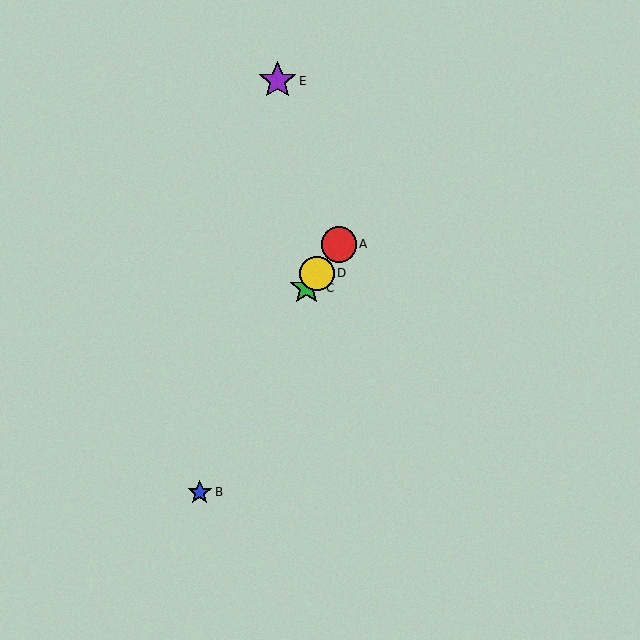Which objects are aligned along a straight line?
Objects A, C, D are aligned along a straight line.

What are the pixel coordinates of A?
Object A is at (339, 244).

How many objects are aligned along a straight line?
3 objects (A, C, D) are aligned along a straight line.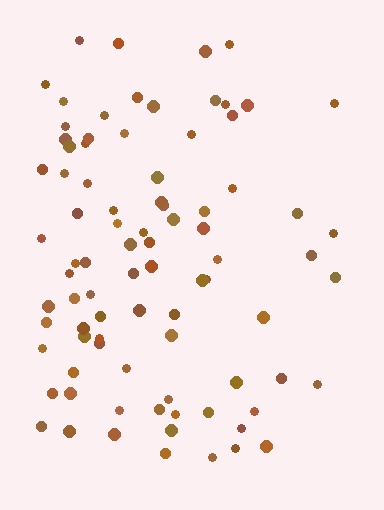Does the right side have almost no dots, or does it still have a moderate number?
Still a moderate number, just noticeably fewer than the left.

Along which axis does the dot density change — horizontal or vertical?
Horizontal.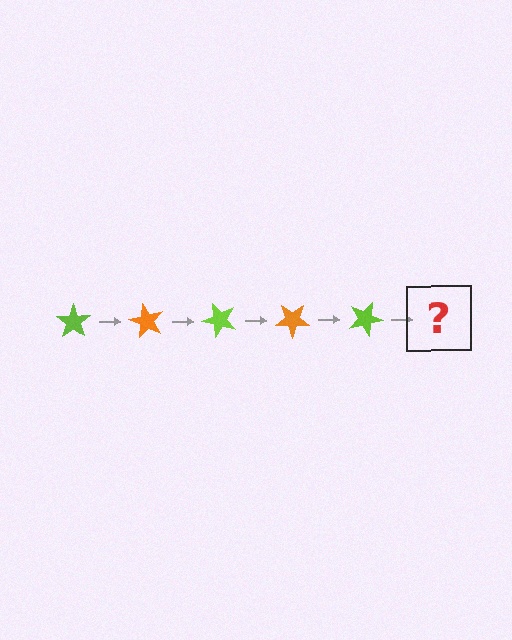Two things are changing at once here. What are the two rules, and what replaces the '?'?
The two rules are that it rotates 60 degrees each step and the color cycles through lime and orange. The '?' should be an orange star, rotated 300 degrees from the start.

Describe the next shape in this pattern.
It should be an orange star, rotated 300 degrees from the start.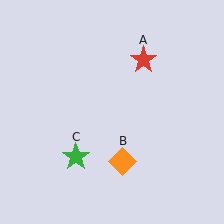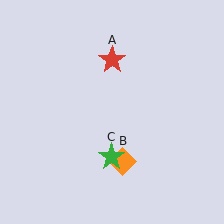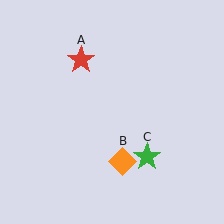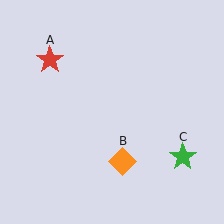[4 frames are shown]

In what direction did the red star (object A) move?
The red star (object A) moved left.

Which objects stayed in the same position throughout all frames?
Orange diamond (object B) remained stationary.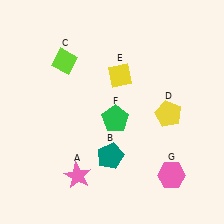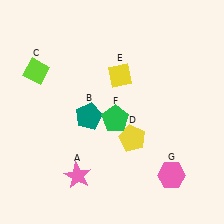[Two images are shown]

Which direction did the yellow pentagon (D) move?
The yellow pentagon (D) moved left.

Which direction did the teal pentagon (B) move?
The teal pentagon (B) moved up.